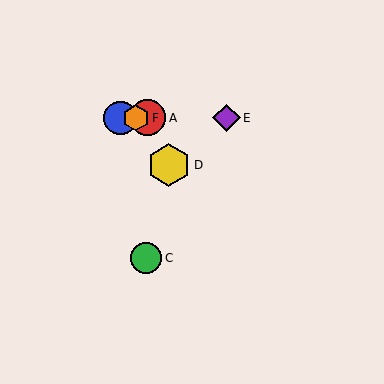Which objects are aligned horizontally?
Objects A, B, E, F are aligned horizontally.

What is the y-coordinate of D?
Object D is at y≈165.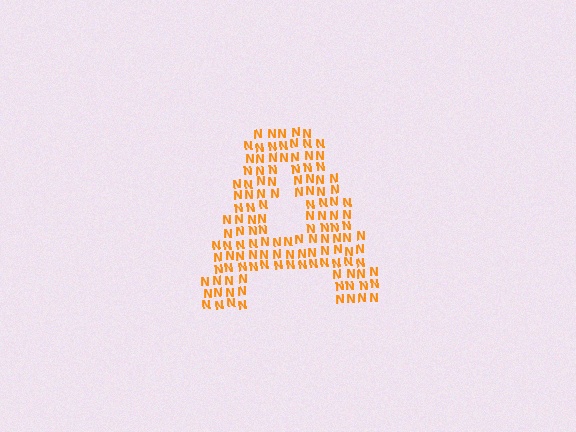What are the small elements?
The small elements are letter N's.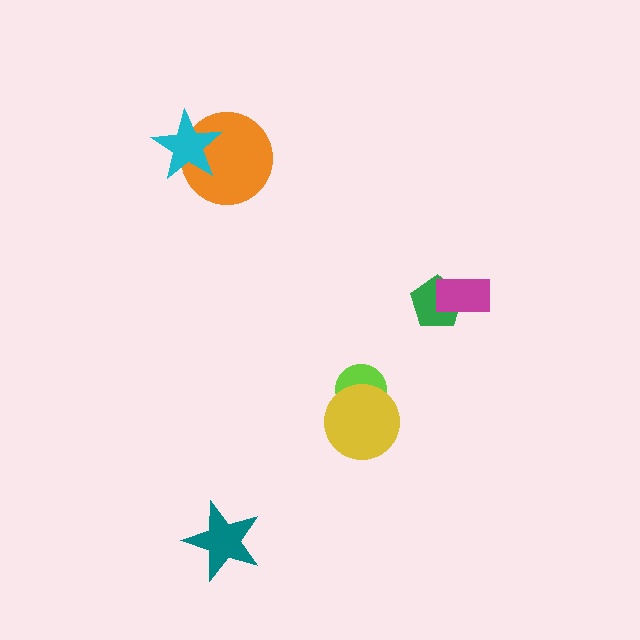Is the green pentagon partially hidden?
Yes, it is partially covered by another shape.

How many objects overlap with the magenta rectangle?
1 object overlaps with the magenta rectangle.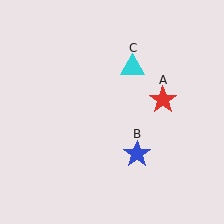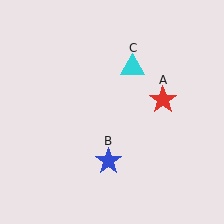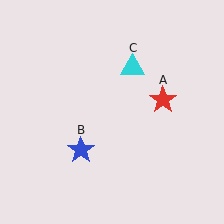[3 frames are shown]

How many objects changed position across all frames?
1 object changed position: blue star (object B).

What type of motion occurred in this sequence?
The blue star (object B) rotated clockwise around the center of the scene.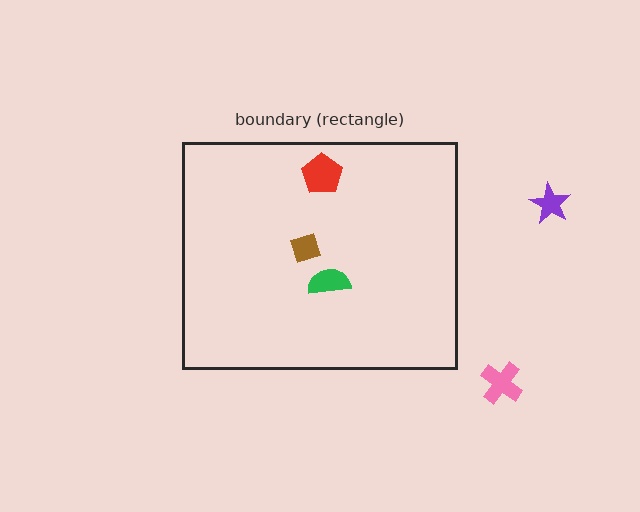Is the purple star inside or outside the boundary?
Outside.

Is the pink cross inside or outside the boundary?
Outside.